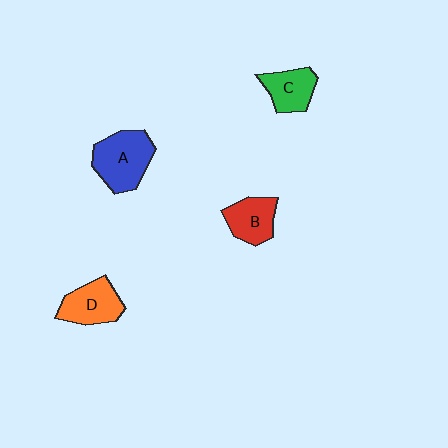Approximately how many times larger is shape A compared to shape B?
Approximately 1.5 times.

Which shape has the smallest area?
Shape C (green).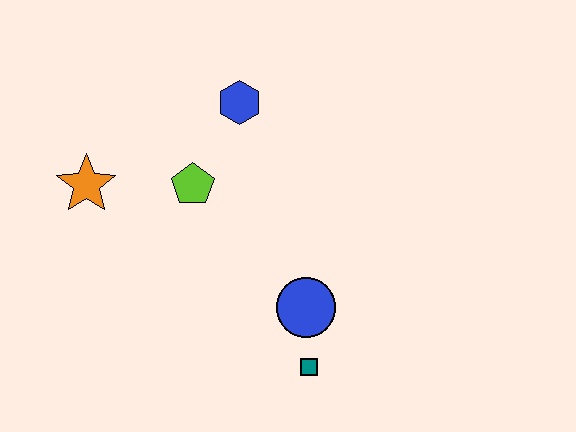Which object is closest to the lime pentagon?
The blue hexagon is closest to the lime pentagon.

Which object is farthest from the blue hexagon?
The teal square is farthest from the blue hexagon.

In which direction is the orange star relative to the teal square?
The orange star is to the left of the teal square.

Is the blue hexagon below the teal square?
No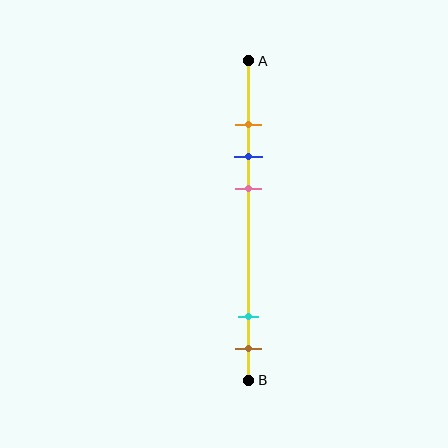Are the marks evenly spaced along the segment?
No, the marks are not evenly spaced.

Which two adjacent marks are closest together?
The orange and blue marks are the closest adjacent pair.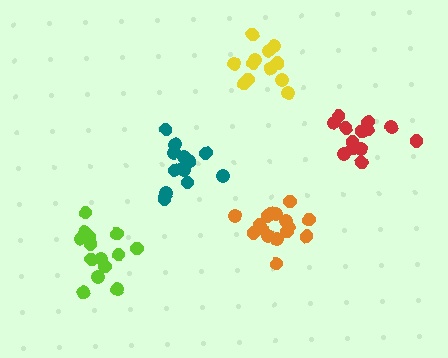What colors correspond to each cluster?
The clusters are colored: yellow, red, teal, orange, lime.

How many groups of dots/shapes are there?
There are 5 groups.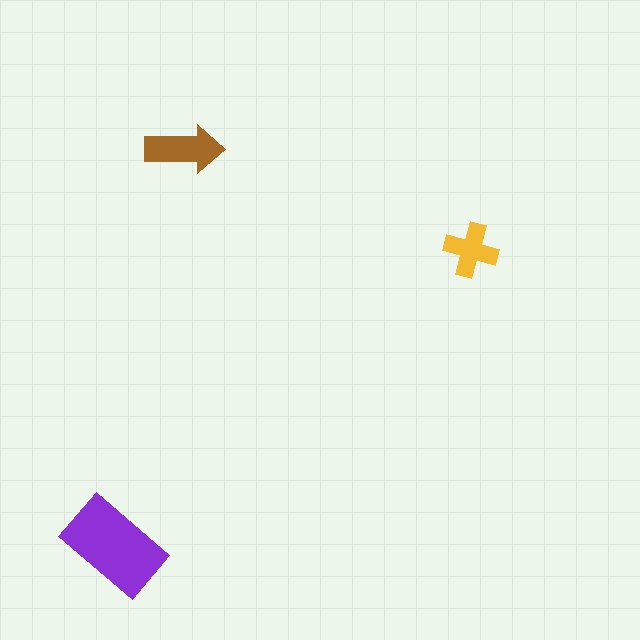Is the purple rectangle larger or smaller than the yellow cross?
Larger.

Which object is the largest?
The purple rectangle.